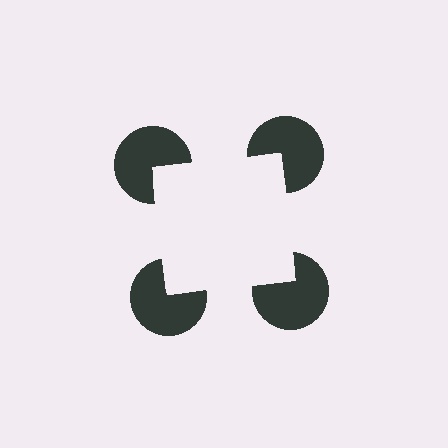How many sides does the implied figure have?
4 sides.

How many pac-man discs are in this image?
There are 4 — one at each vertex of the illusory square.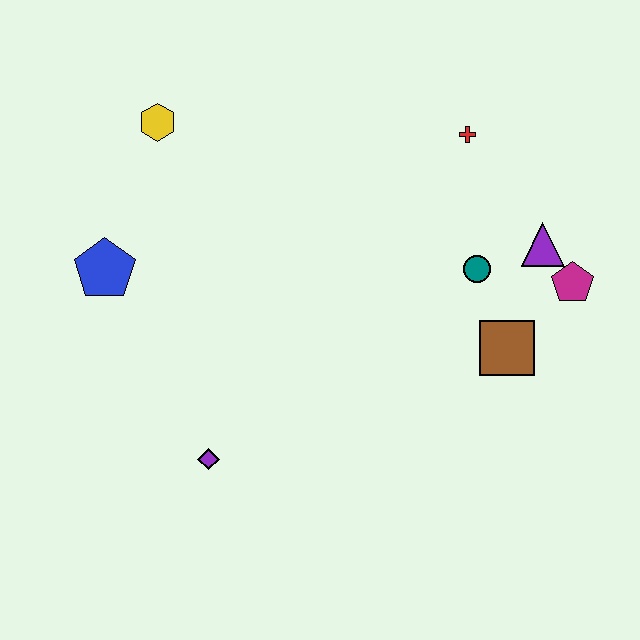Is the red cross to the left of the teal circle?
Yes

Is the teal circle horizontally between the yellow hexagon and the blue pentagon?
No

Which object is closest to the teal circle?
The purple triangle is closest to the teal circle.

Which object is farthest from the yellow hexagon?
The magenta pentagon is farthest from the yellow hexagon.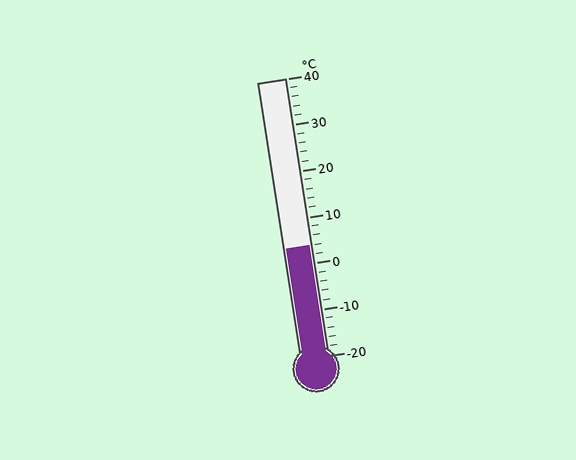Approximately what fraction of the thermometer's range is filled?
The thermometer is filled to approximately 40% of its range.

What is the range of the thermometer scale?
The thermometer scale ranges from -20°C to 40°C.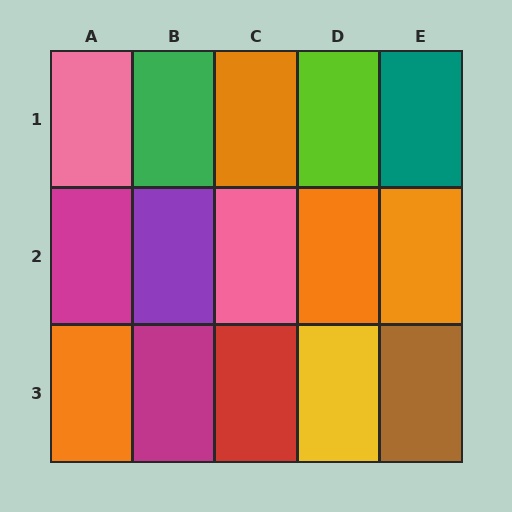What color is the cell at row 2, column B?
Purple.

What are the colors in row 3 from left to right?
Orange, magenta, red, yellow, brown.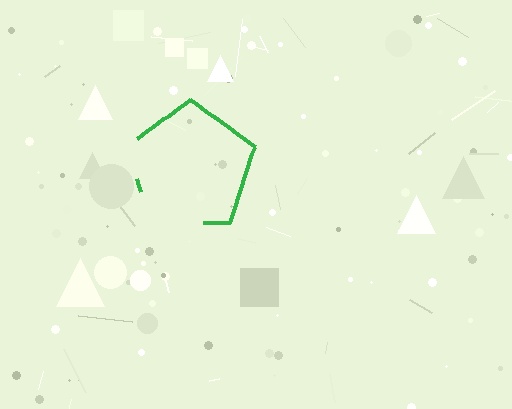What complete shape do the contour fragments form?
The contour fragments form a pentagon.